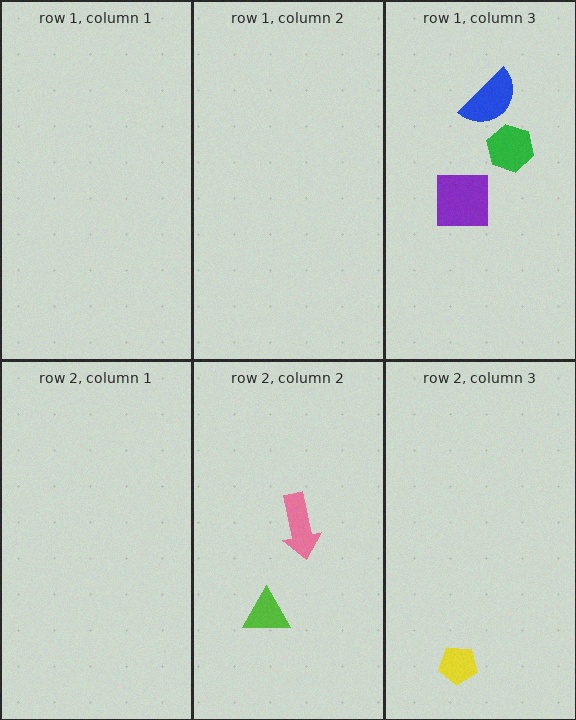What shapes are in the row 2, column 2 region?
The pink arrow, the lime triangle.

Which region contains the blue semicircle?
The row 1, column 3 region.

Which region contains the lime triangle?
The row 2, column 2 region.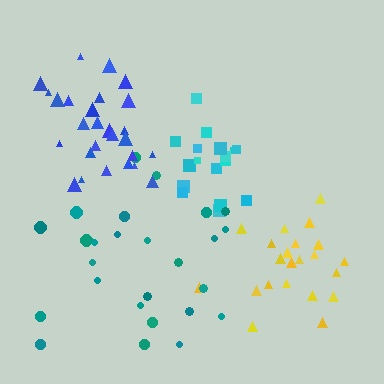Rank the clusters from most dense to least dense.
cyan, blue, yellow, teal.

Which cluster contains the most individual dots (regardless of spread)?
Blue (28).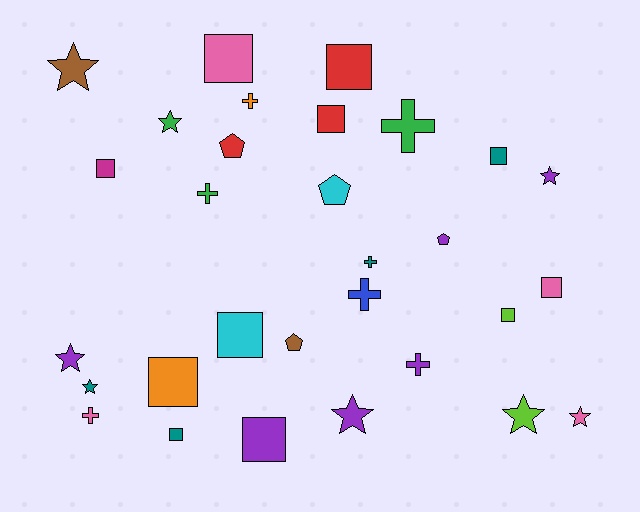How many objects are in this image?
There are 30 objects.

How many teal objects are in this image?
There are 4 teal objects.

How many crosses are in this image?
There are 7 crosses.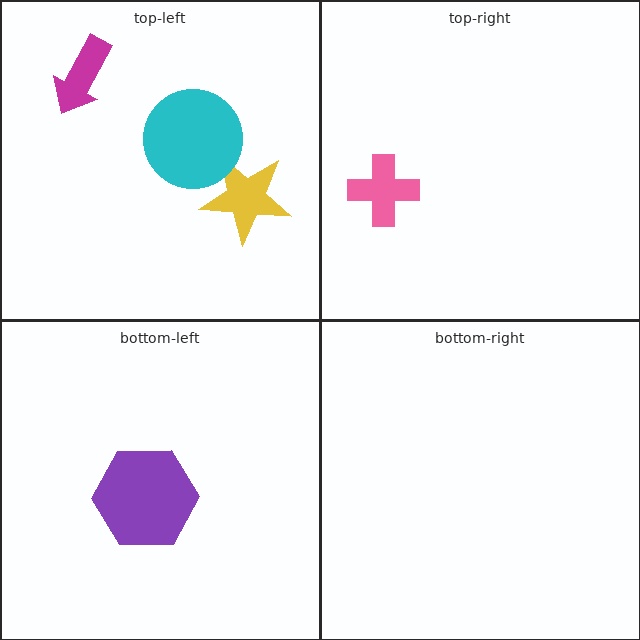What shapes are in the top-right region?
The pink cross.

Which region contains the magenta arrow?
The top-left region.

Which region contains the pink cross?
The top-right region.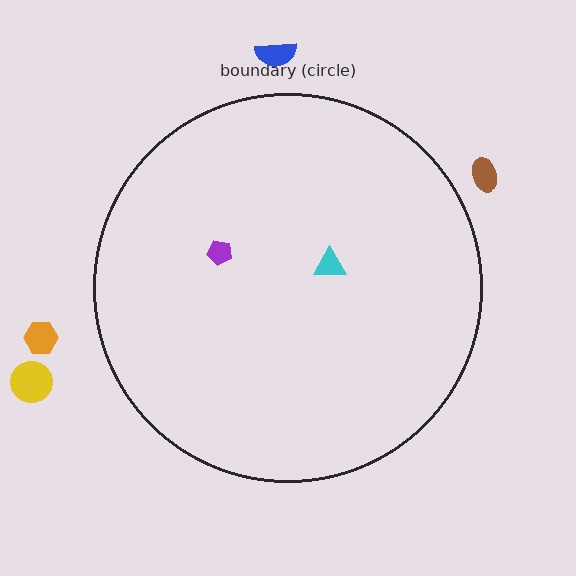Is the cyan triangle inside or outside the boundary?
Inside.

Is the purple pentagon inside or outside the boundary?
Inside.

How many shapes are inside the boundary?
2 inside, 4 outside.